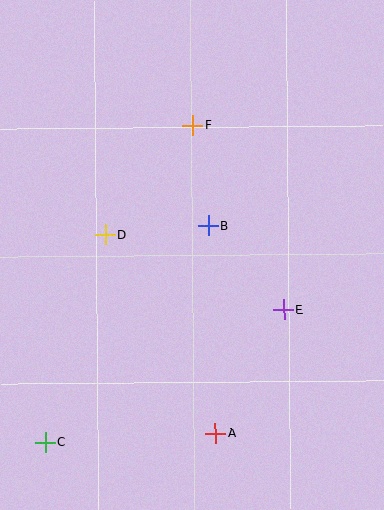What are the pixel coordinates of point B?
Point B is at (208, 226).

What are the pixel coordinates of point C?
Point C is at (45, 443).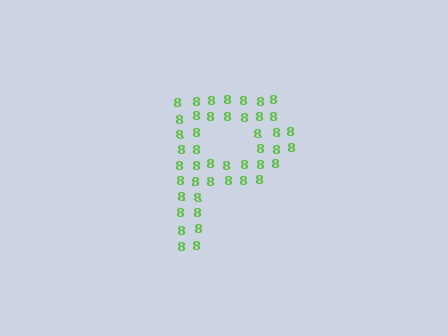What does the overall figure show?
The overall figure shows the letter P.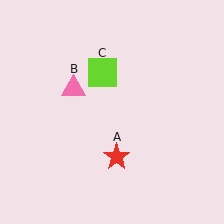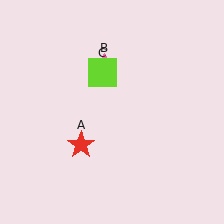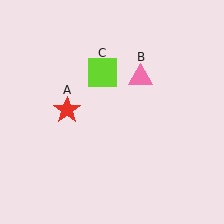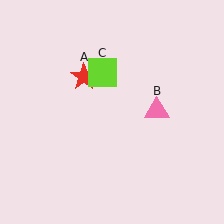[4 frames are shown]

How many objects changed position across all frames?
2 objects changed position: red star (object A), pink triangle (object B).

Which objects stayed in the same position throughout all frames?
Lime square (object C) remained stationary.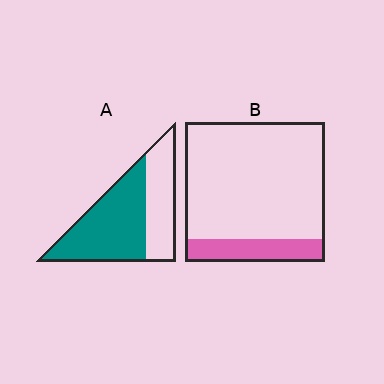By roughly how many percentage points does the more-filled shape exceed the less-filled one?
By roughly 45 percentage points (A over B).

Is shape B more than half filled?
No.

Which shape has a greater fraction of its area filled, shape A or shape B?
Shape A.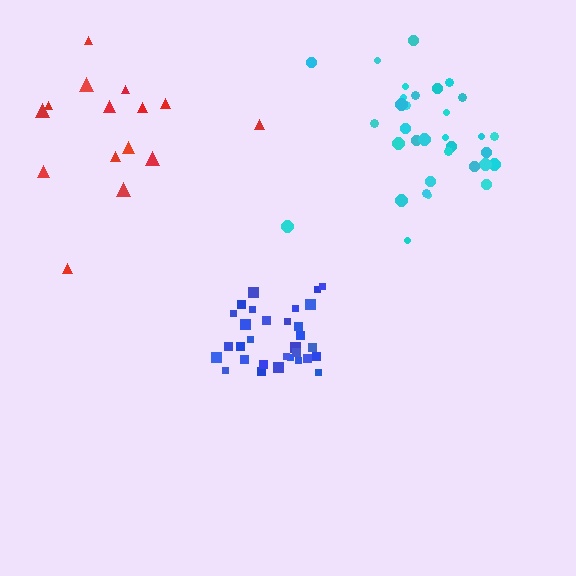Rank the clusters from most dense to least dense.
blue, cyan, red.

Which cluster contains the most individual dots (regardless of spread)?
Cyan (33).